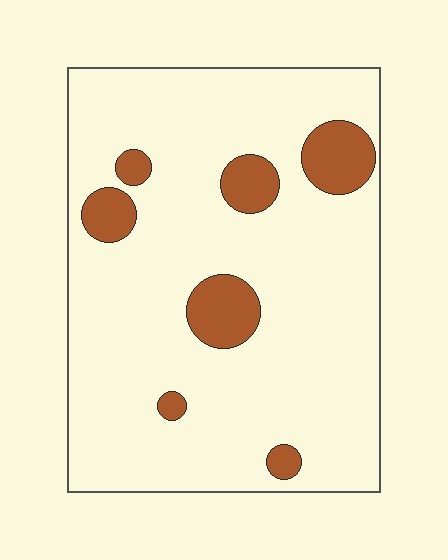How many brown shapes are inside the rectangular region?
7.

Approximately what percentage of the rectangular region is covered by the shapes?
Approximately 15%.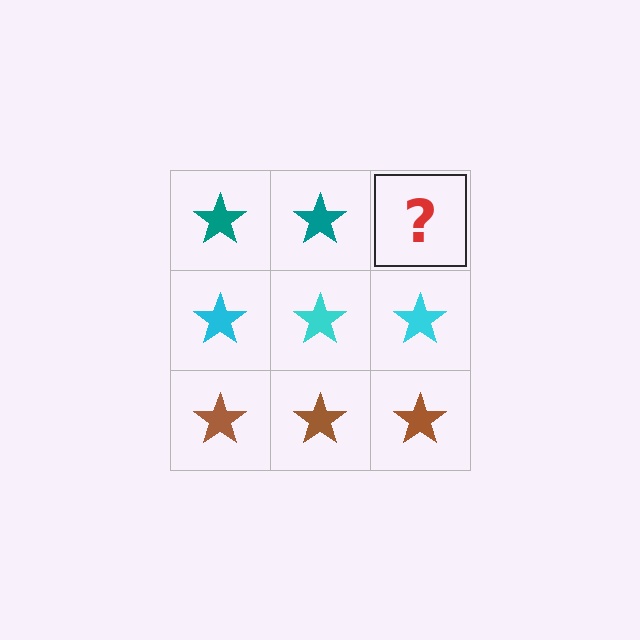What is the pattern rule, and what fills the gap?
The rule is that each row has a consistent color. The gap should be filled with a teal star.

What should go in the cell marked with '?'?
The missing cell should contain a teal star.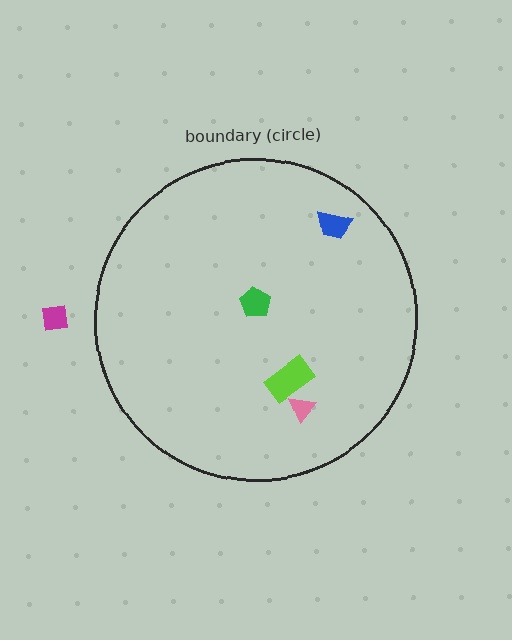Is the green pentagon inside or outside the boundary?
Inside.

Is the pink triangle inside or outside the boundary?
Inside.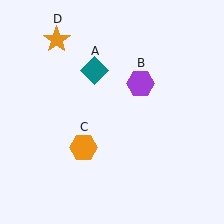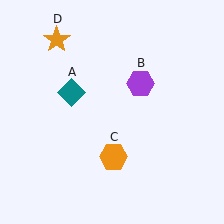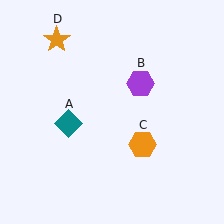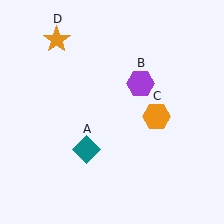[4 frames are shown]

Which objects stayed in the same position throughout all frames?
Purple hexagon (object B) and orange star (object D) remained stationary.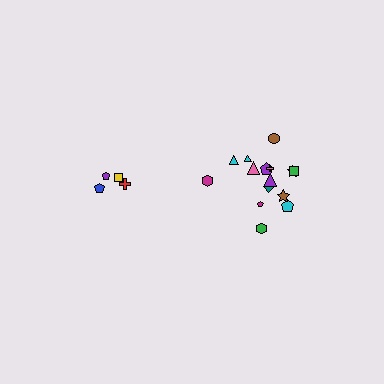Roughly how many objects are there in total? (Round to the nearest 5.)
Roughly 20 objects in total.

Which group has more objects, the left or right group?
The right group.